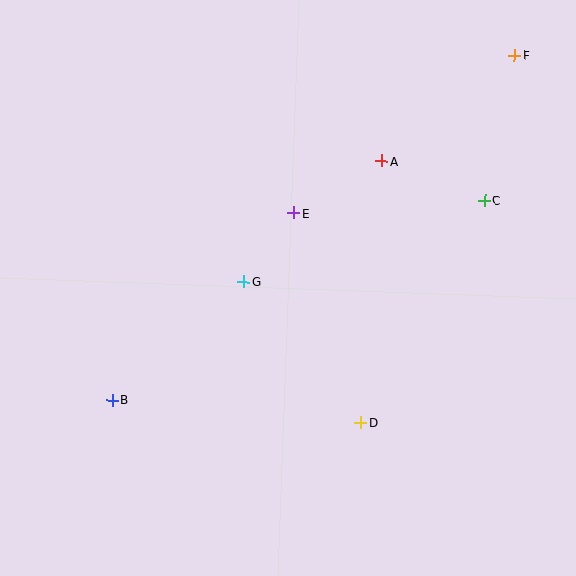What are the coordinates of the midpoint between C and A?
The midpoint between C and A is at (433, 181).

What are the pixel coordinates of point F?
Point F is at (514, 55).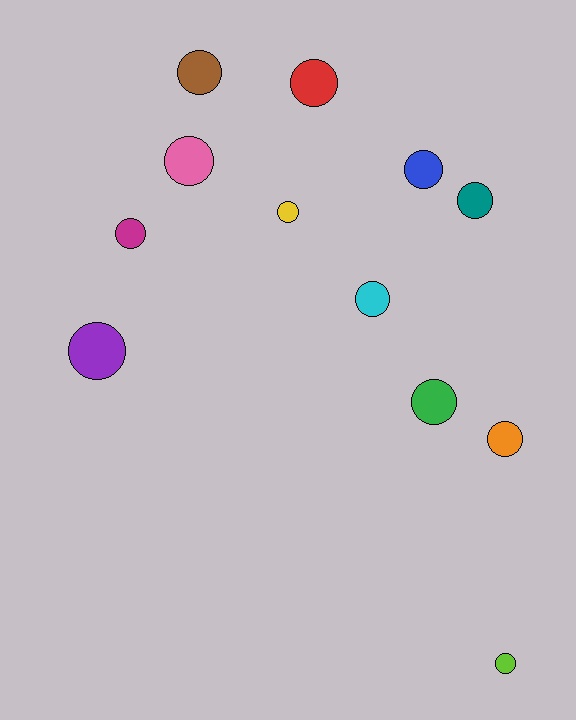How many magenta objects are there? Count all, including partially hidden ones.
There is 1 magenta object.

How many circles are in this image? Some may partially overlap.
There are 12 circles.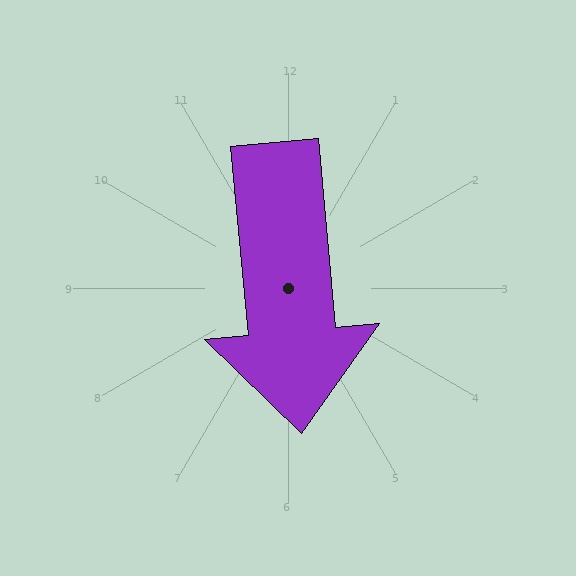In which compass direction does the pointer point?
South.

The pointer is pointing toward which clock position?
Roughly 6 o'clock.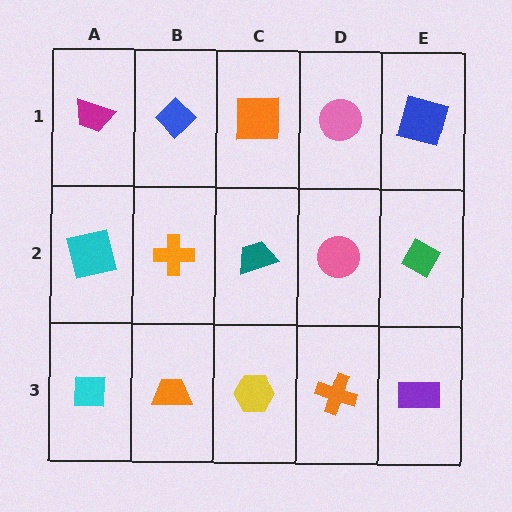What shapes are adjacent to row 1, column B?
An orange cross (row 2, column B), a magenta trapezoid (row 1, column A), an orange square (row 1, column C).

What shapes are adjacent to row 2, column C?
An orange square (row 1, column C), a yellow hexagon (row 3, column C), an orange cross (row 2, column B), a pink circle (row 2, column D).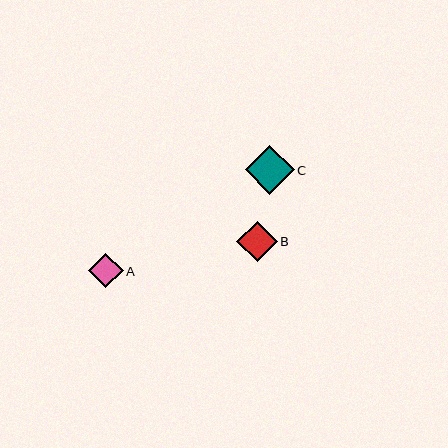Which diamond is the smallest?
Diamond A is the smallest with a size of approximately 34 pixels.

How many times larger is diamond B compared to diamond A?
Diamond B is approximately 1.2 times the size of diamond A.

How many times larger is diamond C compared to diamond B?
Diamond C is approximately 1.2 times the size of diamond B.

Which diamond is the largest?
Diamond C is the largest with a size of approximately 49 pixels.